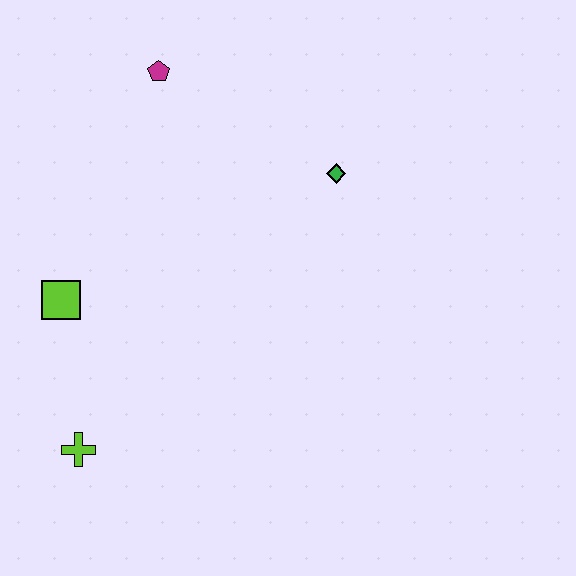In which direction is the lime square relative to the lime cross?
The lime square is above the lime cross.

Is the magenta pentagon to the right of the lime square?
Yes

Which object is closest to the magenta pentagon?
The green diamond is closest to the magenta pentagon.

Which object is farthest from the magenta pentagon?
The lime cross is farthest from the magenta pentagon.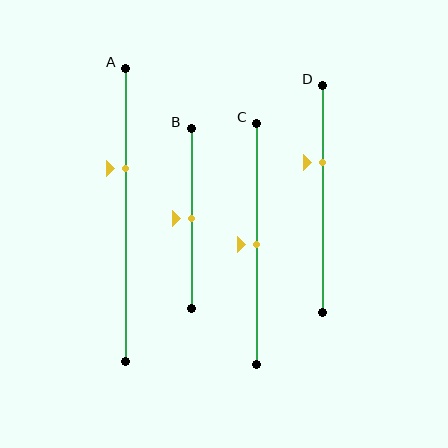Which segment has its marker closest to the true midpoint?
Segment B has its marker closest to the true midpoint.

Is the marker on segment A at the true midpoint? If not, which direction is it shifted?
No, the marker on segment A is shifted upward by about 16% of the segment length.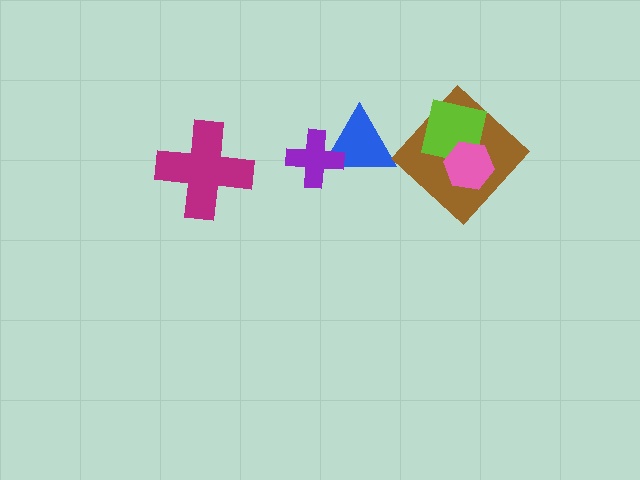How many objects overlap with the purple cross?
1 object overlaps with the purple cross.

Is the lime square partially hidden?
Yes, it is partially covered by another shape.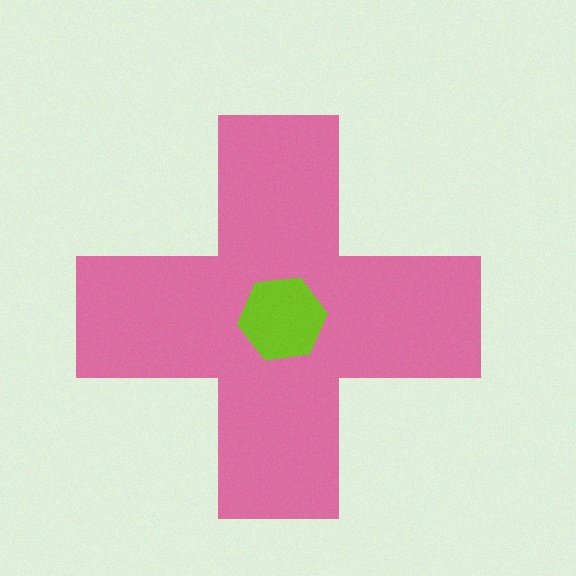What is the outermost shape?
The pink cross.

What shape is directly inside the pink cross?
The lime hexagon.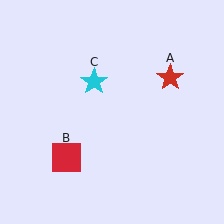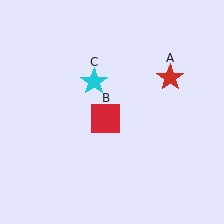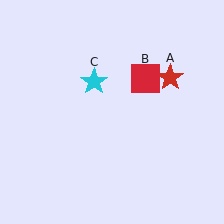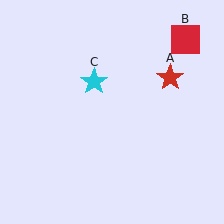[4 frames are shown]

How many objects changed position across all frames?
1 object changed position: red square (object B).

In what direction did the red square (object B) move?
The red square (object B) moved up and to the right.